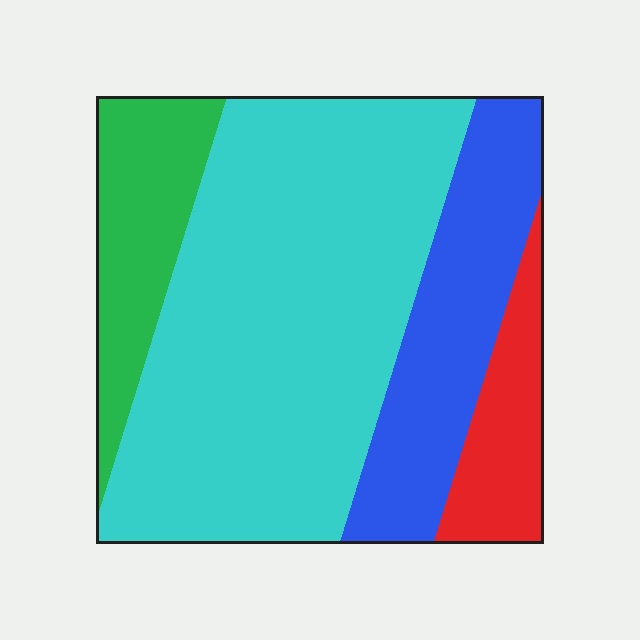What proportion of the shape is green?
Green covers 14% of the shape.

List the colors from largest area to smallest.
From largest to smallest: cyan, blue, green, red.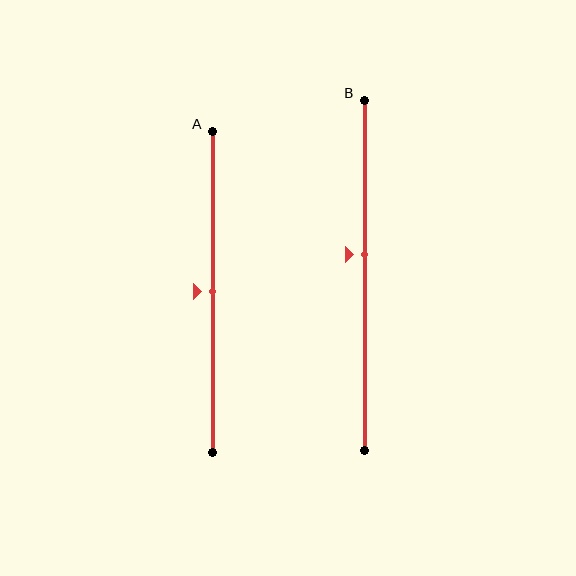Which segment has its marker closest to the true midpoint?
Segment A has its marker closest to the true midpoint.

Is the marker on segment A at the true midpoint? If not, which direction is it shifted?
Yes, the marker on segment A is at the true midpoint.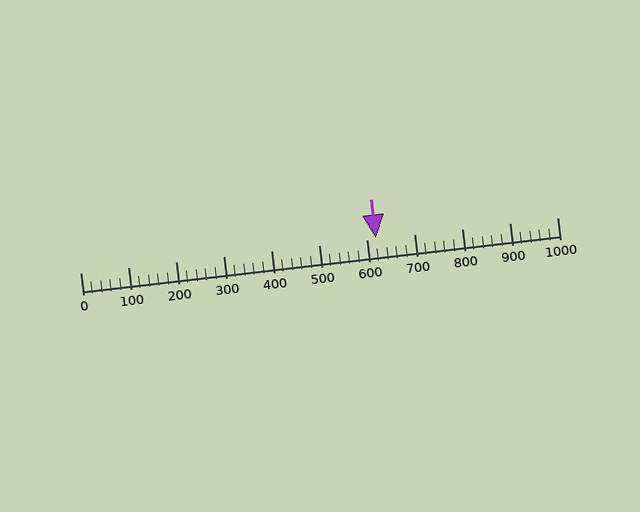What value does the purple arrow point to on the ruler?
The purple arrow points to approximately 620.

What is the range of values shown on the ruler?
The ruler shows values from 0 to 1000.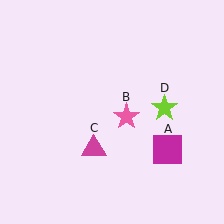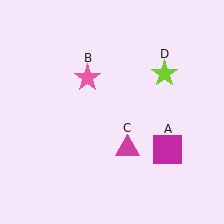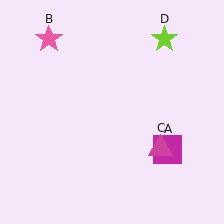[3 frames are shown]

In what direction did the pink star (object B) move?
The pink star (object B) moved up and to the left.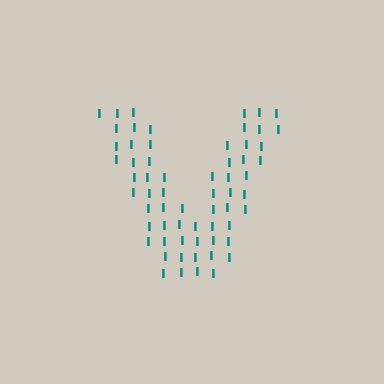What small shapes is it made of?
It is made of small letter I's.